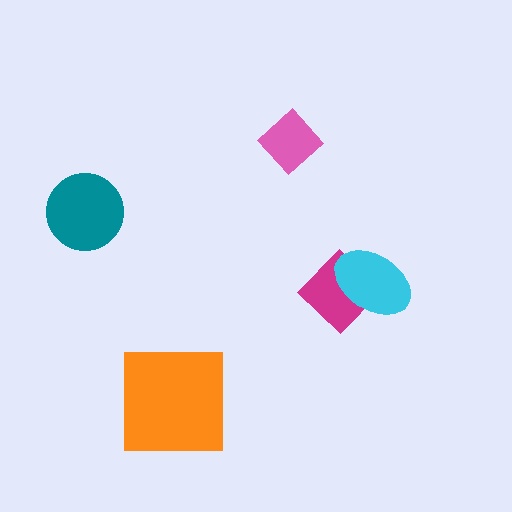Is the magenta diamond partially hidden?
Yes, it is partially covered by another shape.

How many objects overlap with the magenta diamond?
1 object overlaps with the magenta diamond.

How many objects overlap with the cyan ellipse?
1 object overlaps with the cyan ellipse.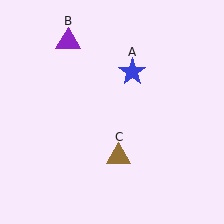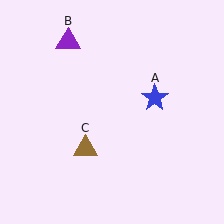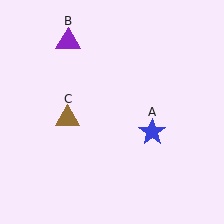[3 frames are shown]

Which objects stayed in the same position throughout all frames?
Purple triangle (object B) remained stationary.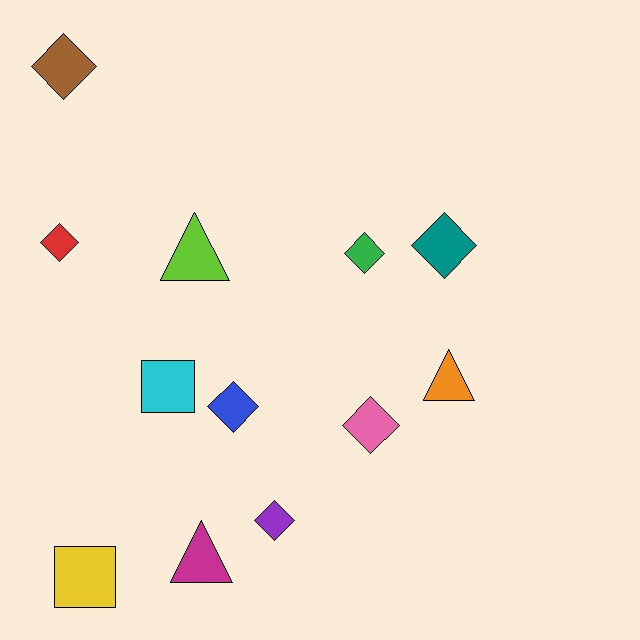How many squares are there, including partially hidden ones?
There are 2 squares.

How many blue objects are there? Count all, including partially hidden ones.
There is 1 blue object.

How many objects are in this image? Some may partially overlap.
There are 12 objects.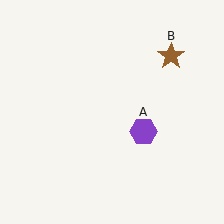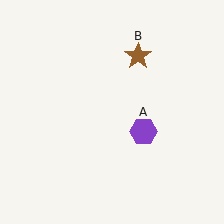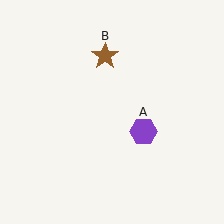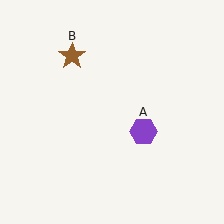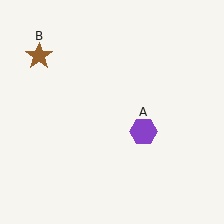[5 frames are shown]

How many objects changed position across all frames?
1 object changed position: brown star (object B).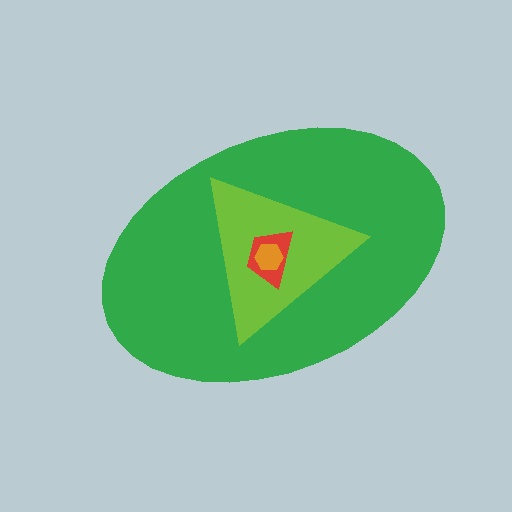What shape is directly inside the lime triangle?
The red trapezoid.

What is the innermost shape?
The orange hexagon.